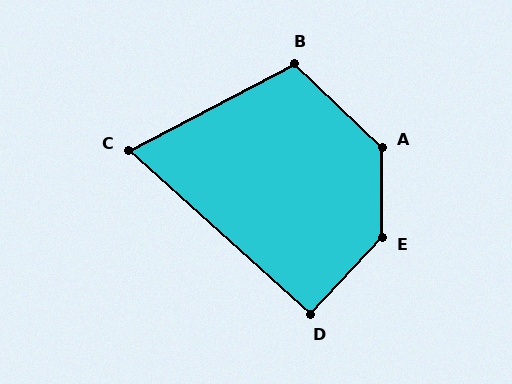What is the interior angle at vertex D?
Approximately 91 degrees (approximately right).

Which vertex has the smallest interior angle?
C, at approximately 70 degrees.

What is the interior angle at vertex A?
Approximately 133 degrees (obtuse).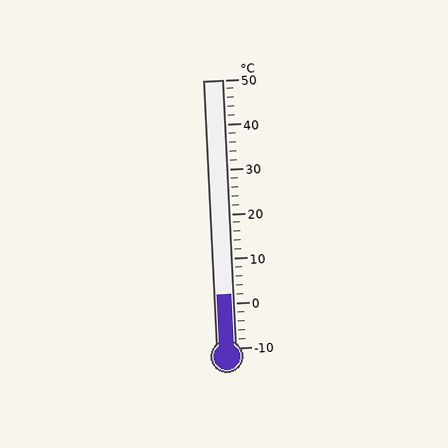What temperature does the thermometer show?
The thermometer shows approximately 2°C.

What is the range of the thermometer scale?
The thermometer scale ranges from -10°C to 50°C.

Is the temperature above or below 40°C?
The temperature is below 40°C.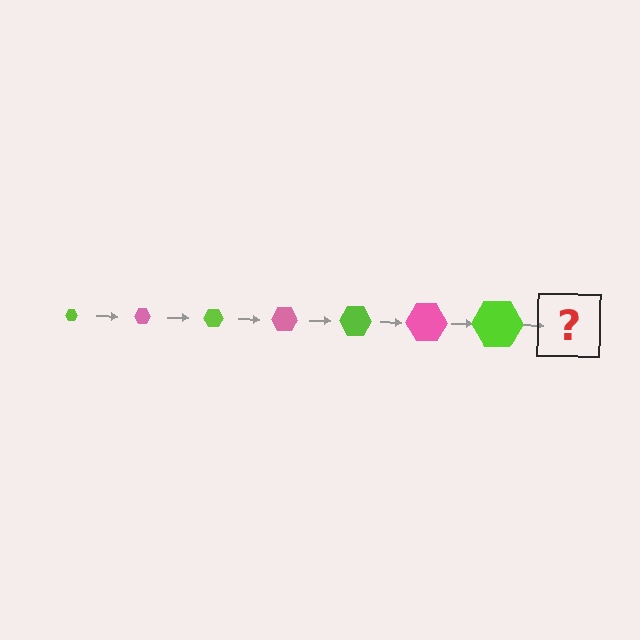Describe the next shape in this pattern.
It should be a pink hexagon, larger than the previous one.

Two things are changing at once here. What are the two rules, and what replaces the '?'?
The two rules are that the hexagon grows larger each step and the color cycles through lime and pink. The '?' should be a pink hexagon, larger than the previous one.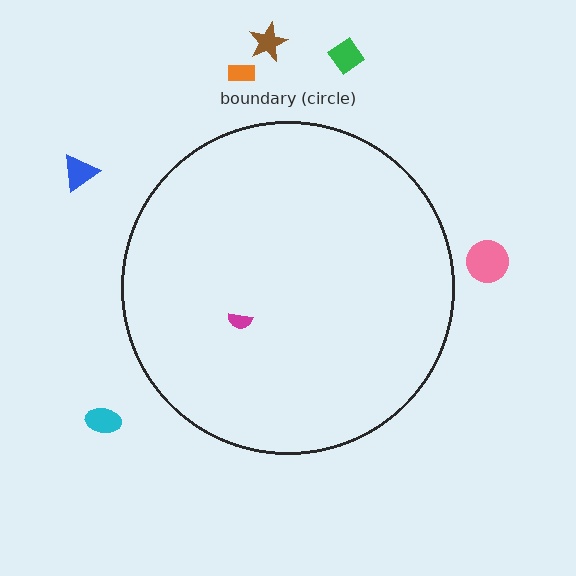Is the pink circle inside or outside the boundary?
Outside.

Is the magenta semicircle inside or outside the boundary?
Inside.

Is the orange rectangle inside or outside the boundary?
Outside.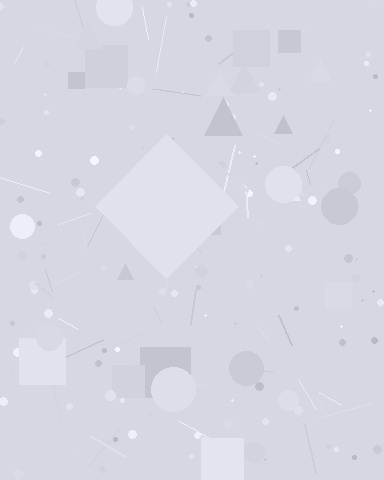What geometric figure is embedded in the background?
A diamond is embedded in the background.